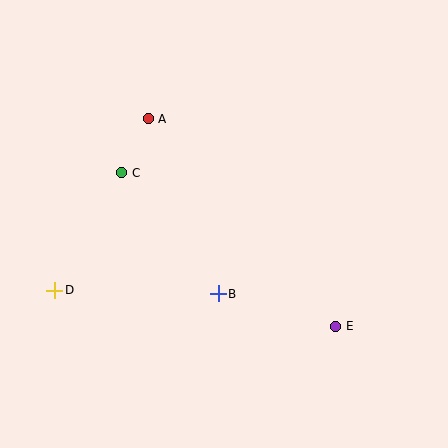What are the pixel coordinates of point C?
Point C is at (122, 173).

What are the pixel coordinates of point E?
Point E is at (336, 326).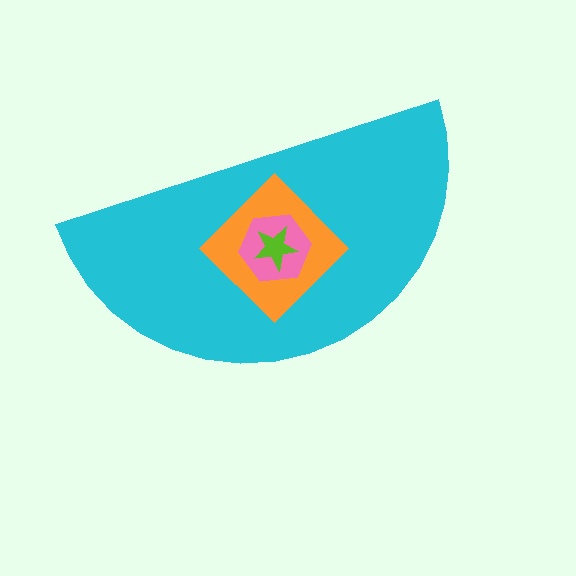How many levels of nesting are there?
4.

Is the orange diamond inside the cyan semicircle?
Yes.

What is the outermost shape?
The cyan semicircle.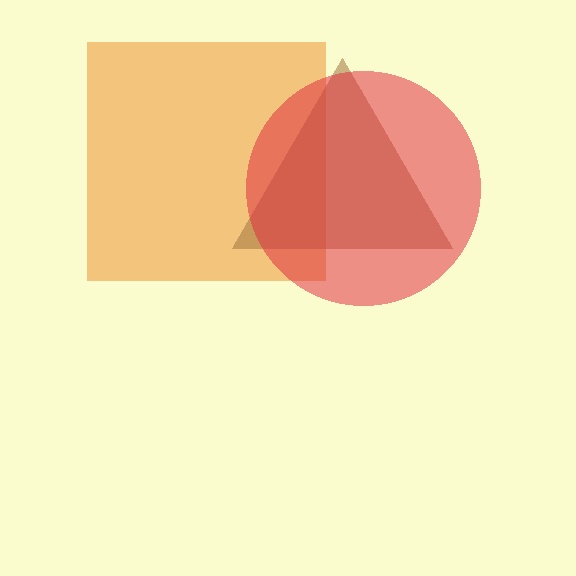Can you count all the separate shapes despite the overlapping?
Yes, there are 3 separate shapes.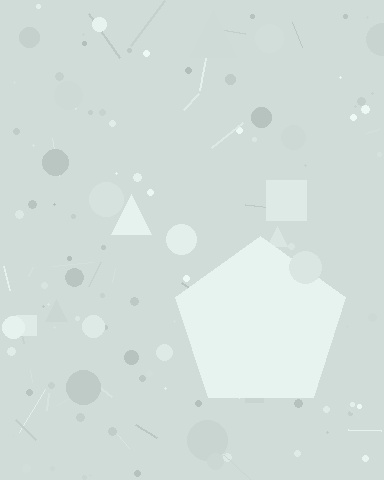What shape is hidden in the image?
A pentagon is hidden in the image.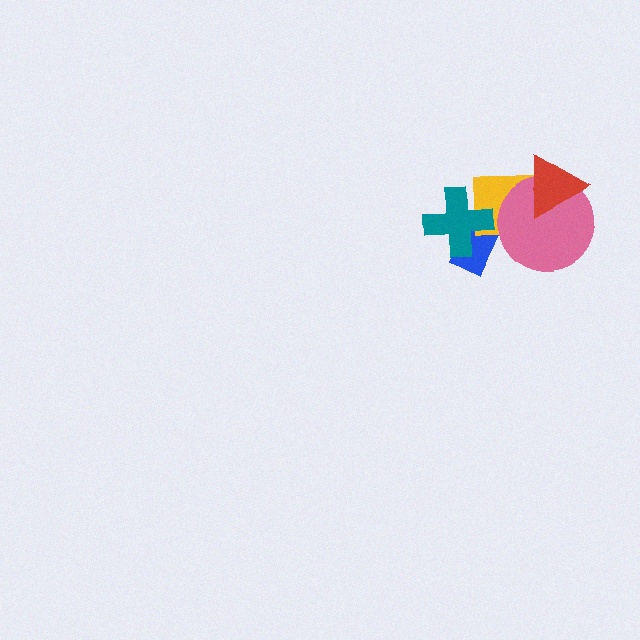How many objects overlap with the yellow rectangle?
4 objects overlap with the yellow rectangle.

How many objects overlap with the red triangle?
2 objects overlap with the red triangle.